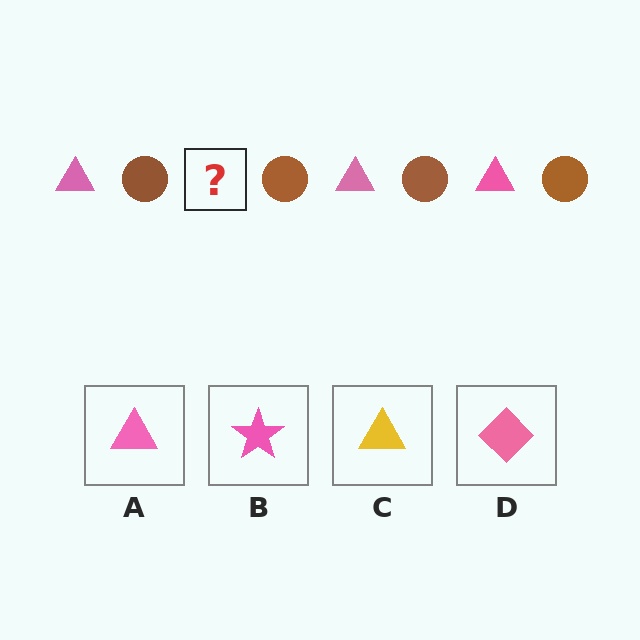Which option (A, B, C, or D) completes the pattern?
A.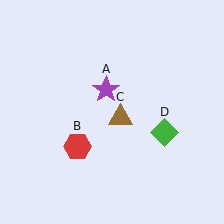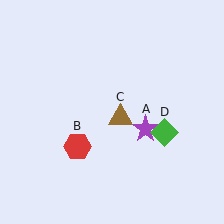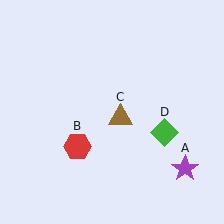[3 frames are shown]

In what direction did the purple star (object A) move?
The purple star (object A) moved down and to the right.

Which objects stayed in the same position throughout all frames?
Red hexagon (object B) and brown triangle (object C) and green diamond (object D) remained stationary.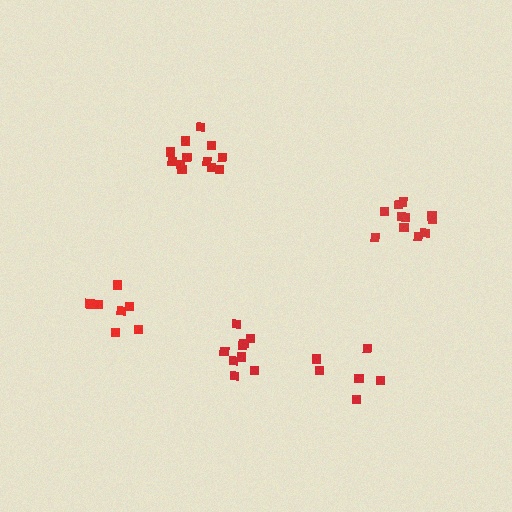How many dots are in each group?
Group 1: 12 dots, Group 2: 7 dots, Group 3: 6 dots, Group 4: 11 dots, Group 5: 9 dots (45 total).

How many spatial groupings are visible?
There are 5 spatial groupings.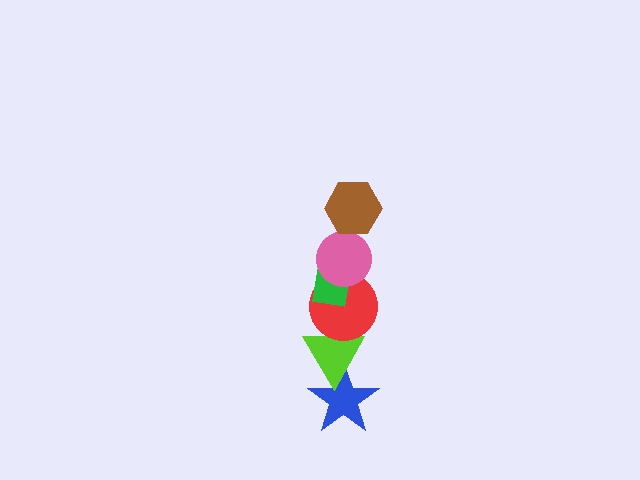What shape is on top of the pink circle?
The brown hexagon is on top of the pink circle.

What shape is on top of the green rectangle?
The pink circle is on top of the green rectangle.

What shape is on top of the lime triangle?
The red circle is on top of the lime triangle.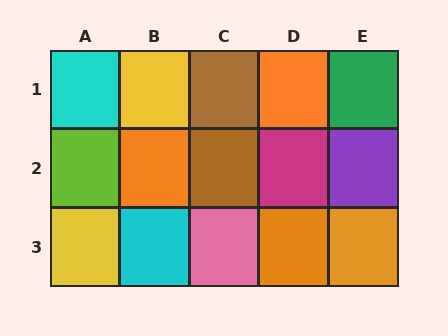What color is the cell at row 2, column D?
Magenta.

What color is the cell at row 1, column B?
Yellow.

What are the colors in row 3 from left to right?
Yellow, cyan, pink, orange, orange.